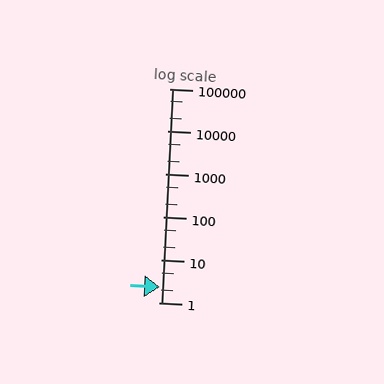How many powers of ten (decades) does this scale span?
The scale spans 5 decades, from 1 to 100000.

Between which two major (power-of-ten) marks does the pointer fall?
The pointer is between 1 and 10.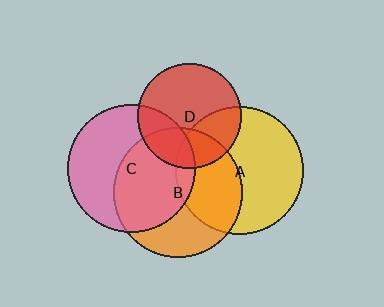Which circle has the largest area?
Circle B (orange).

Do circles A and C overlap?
Yes.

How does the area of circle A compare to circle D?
Approximately 1.5 times.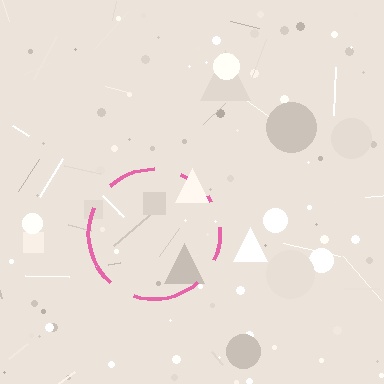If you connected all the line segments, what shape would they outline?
They would outline a circle.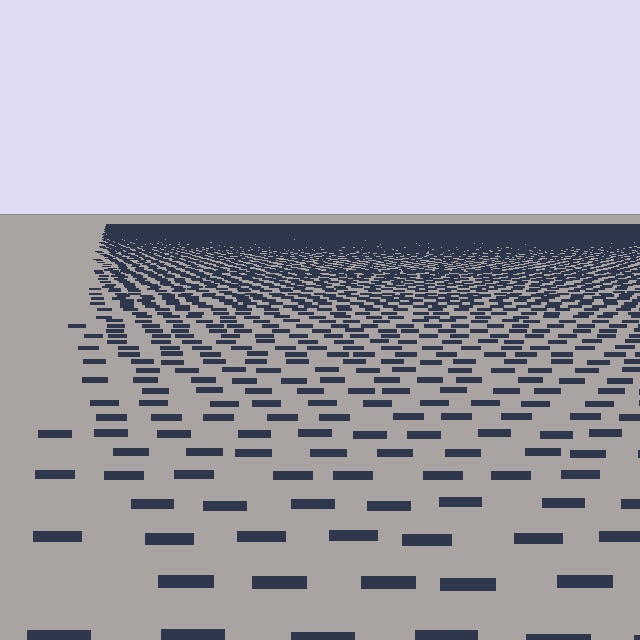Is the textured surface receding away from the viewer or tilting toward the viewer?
The surface is receding away from the viewer. Texture elements get smaller and denser toward the top.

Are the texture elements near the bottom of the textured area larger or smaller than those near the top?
Larger. Near the bottom, elements are closer to the viewer and appear at a bigger on-screen size.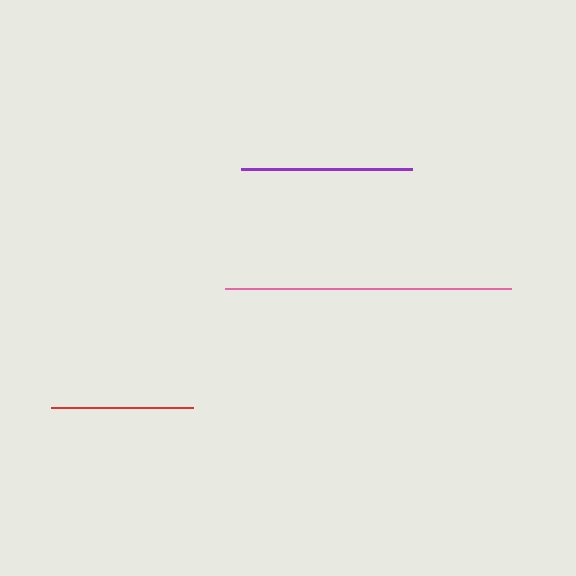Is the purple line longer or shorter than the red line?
The purple line is longer than the red line.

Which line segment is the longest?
The pink line is the longest at approximately 285 pixels.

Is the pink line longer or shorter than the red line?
The pink line is longer than the red line.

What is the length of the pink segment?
The pink segment is approximately 285 pixels long.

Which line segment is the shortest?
The red line is the shortest at approximately 141 pixels.